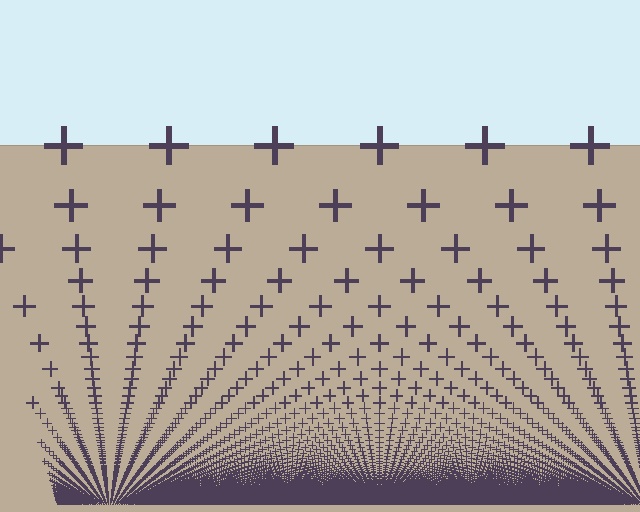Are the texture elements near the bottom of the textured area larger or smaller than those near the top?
Smaller. The gradient is inverted — elements near the bottom are smaller and denser.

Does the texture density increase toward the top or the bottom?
Density increases toward the bottom.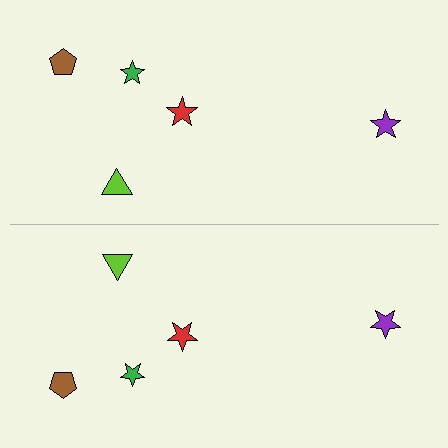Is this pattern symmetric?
Yes, this pattern has bilateral (reflection) symmetry.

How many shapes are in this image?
There are 10 shapes in this image.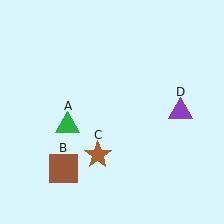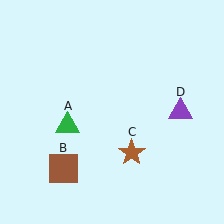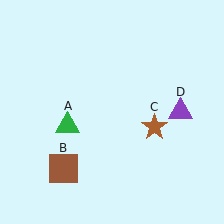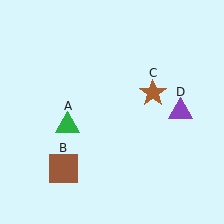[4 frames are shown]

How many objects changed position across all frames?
1 object changed position: brown star (object C).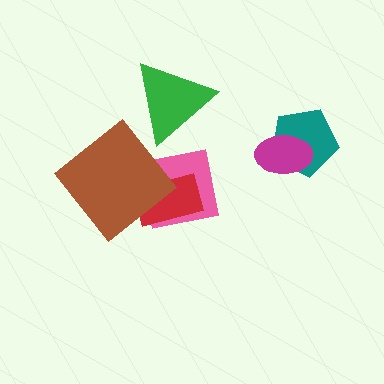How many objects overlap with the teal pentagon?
1 object overlaps with the teal pentagon.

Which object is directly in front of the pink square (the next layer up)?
The red rectangle is directly in front of the pink square.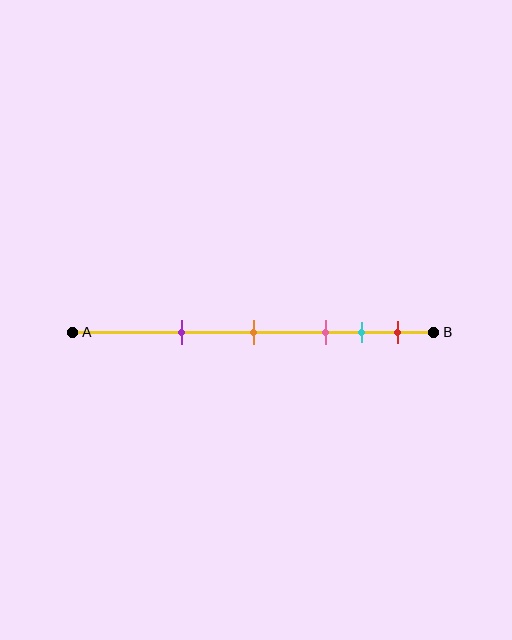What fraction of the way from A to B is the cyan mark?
The cyan mark is approximately 80% (0.8) of the way from A to B.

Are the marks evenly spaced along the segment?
No, the marks are not evenly spaced.